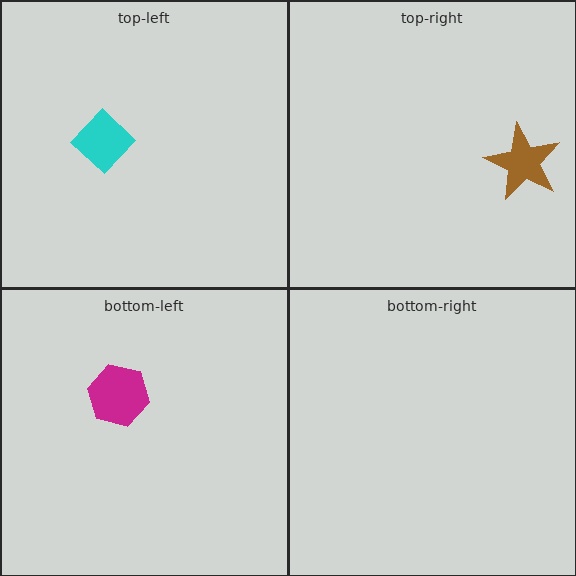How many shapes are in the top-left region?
1.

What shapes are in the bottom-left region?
The magenta hexagon.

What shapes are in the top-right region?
The brown star.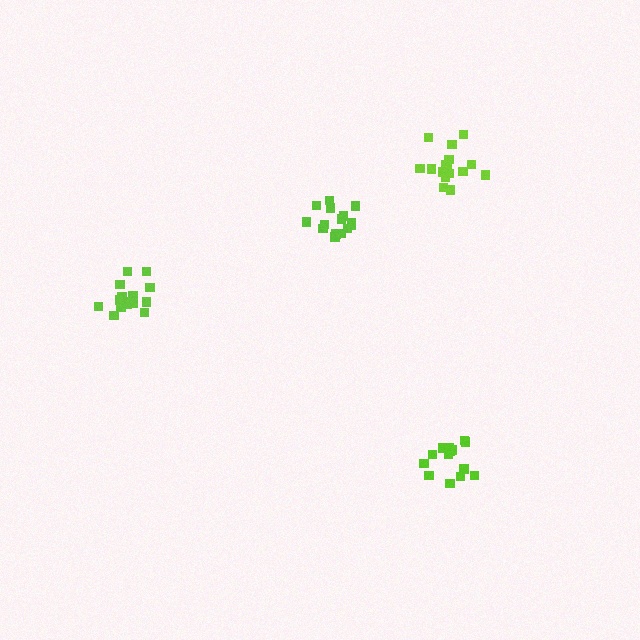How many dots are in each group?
Group 1: 16 dots, Group 2: 14 dots, Group 3: 15 dots, Group 4: 17 dots (62 total).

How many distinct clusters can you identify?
There are 4 distinct clusters.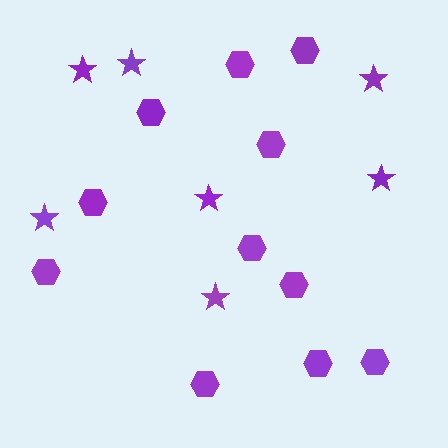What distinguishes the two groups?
There are 2 groups: one group of stars (7) and one group of hexagons (11).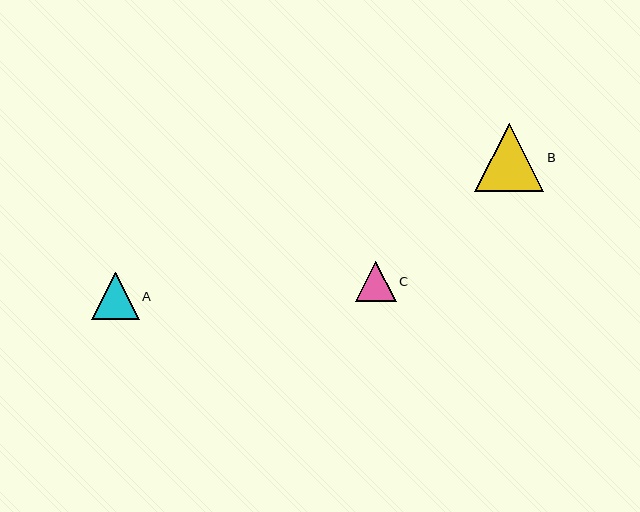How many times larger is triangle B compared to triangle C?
Triangle B is approximately 1.7 times the size of triangle C.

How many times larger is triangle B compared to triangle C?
Triangle B is approximately 1.7 times the size of triangle C.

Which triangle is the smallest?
Triangle C is the smallest with a size of approximately 40 pixels.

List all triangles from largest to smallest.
From largest to smallest: B, A, C.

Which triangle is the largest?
Triangle B is the largest with a size of approximately 69 pixels.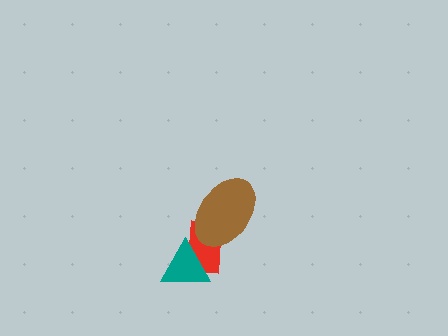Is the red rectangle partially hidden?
Yes, it is partially covered by another shape.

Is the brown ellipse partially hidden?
No, no other shape covers it.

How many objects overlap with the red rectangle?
2 objects overlap with the red rectangle.